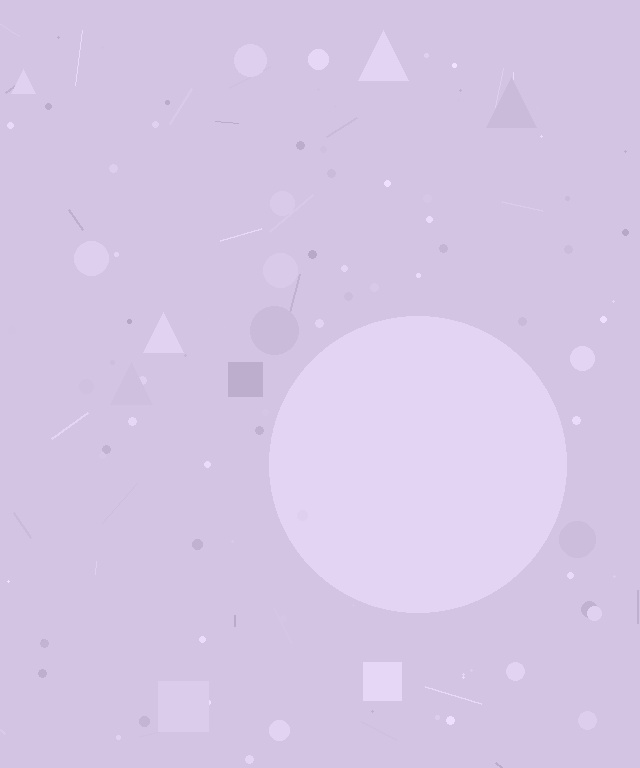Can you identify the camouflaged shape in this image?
The camouflaged shape is a circle.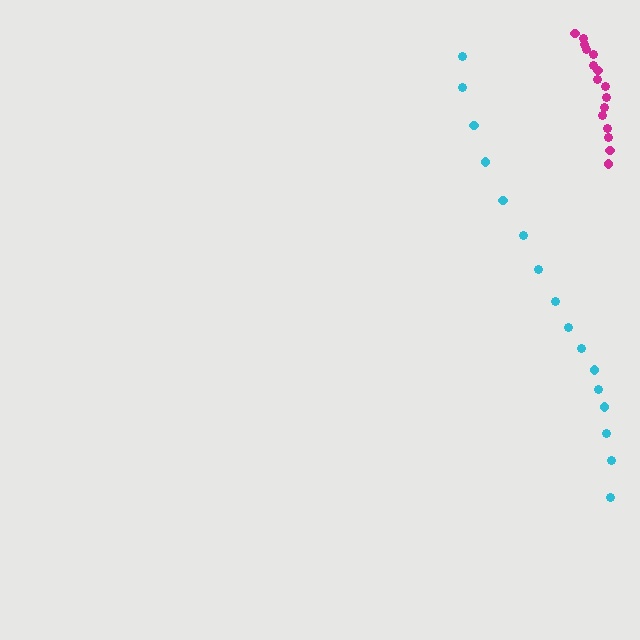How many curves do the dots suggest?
There are 2 distinct paths.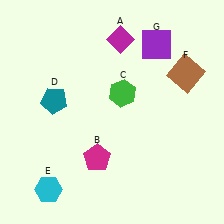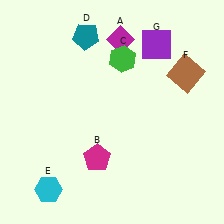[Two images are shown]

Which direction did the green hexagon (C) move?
The green hexagon (C) moved up.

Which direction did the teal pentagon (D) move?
The teal pentagon (D) moved up.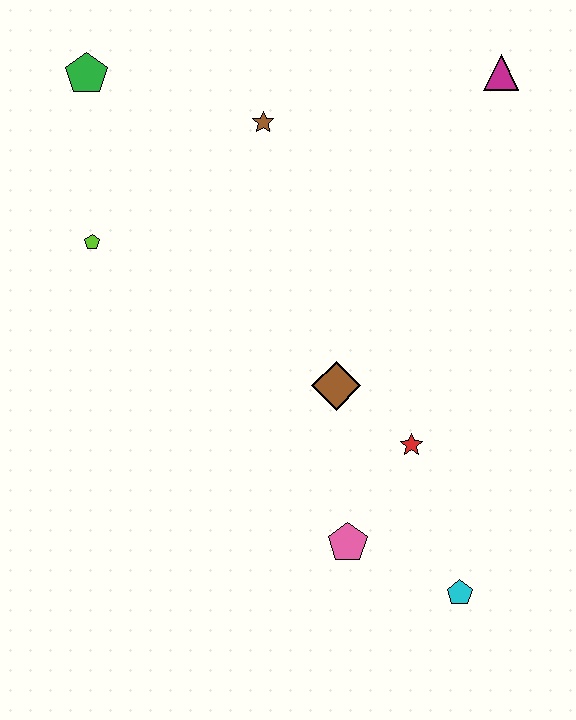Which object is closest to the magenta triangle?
The brown star is closest to the magenta triangle.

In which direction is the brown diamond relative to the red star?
The brown diamond is to the left of the red star.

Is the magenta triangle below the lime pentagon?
No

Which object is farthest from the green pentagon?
The cyan pentagon is farthest from the green pentagon.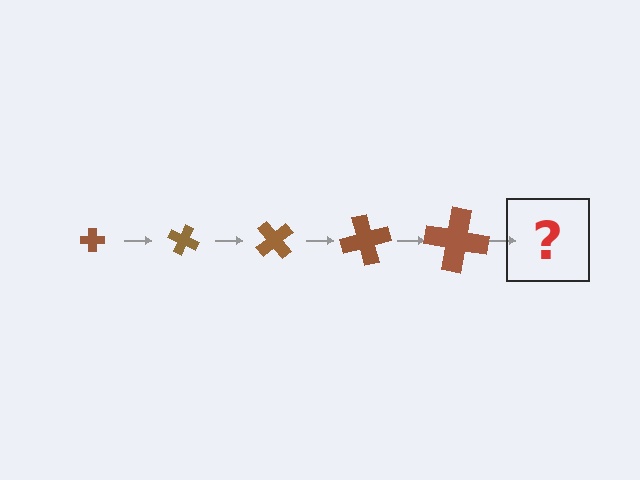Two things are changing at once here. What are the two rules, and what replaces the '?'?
The two rules are that the cross grows larger each step and it rotates 25 degrees each step. The '?' should be a cross, larger than the previous one and rotated 125 degrees from the start.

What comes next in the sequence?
The next element should be a cross, larger than the previous one and rotated 125 degrees from the start.